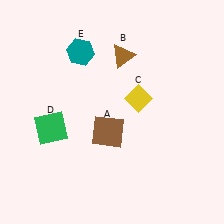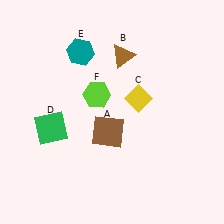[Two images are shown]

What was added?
A lime hexagon (F) was added in Image 2.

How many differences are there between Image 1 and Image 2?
There is 1 difference between the two images.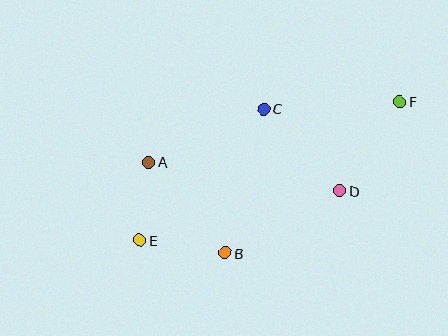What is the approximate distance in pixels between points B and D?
The distance between B and D is approximately 130 pixels.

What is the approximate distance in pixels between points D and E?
The distance between D and E is approximately 207 pixels.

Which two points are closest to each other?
Points A and E are closest to each other.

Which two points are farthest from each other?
Points E and F are farthest from each other.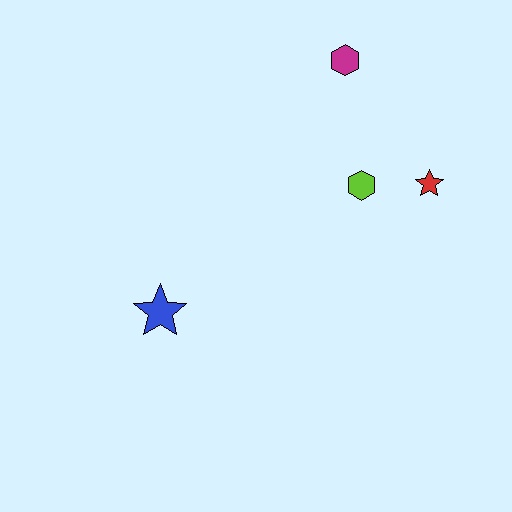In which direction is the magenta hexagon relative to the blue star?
The magenta hexagon is above the blue star.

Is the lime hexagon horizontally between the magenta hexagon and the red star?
Yes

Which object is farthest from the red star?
The blue star is farthest from the red star.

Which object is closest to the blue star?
The lime hexagon is closest to the blue star.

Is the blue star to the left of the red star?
Yes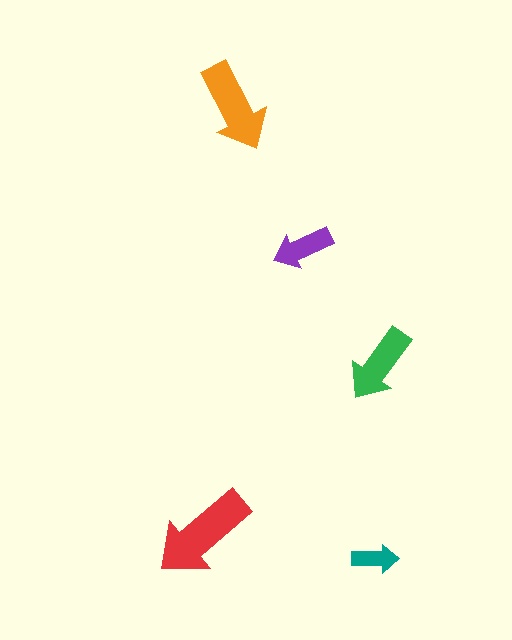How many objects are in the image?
There are 5 objects in the image.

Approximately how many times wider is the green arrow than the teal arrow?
About 1.5 times wider.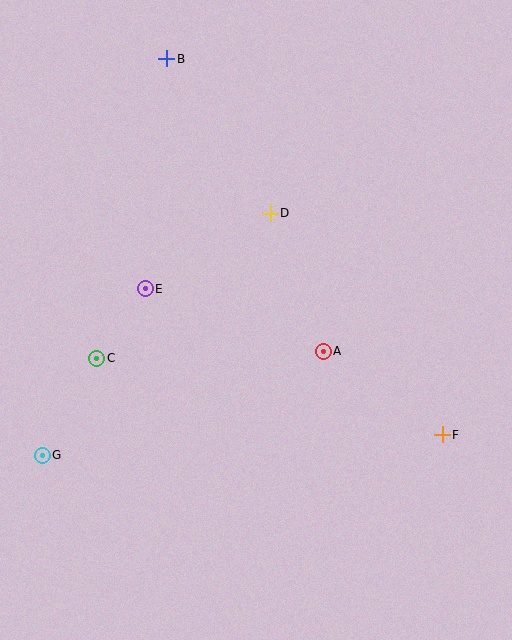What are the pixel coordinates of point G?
Point G is at (42, 455).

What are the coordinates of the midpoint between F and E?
The midpoint between F and E is at (294, 362).